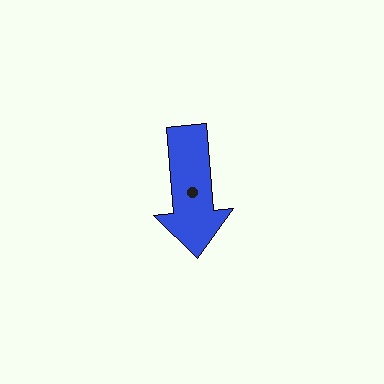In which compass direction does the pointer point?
South.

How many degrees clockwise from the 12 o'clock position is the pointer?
Approximately 175 degrees.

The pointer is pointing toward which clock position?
Roughly 6 o'clock.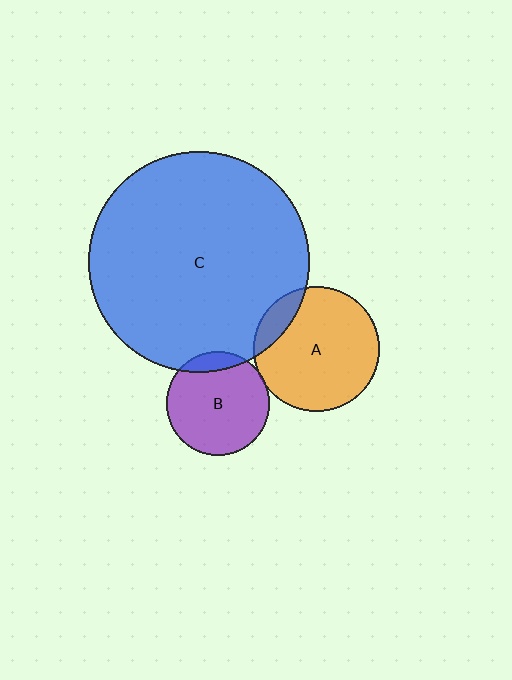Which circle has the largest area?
Circle C (blue).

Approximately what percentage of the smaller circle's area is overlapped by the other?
Approximately 15%.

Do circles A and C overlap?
Yes.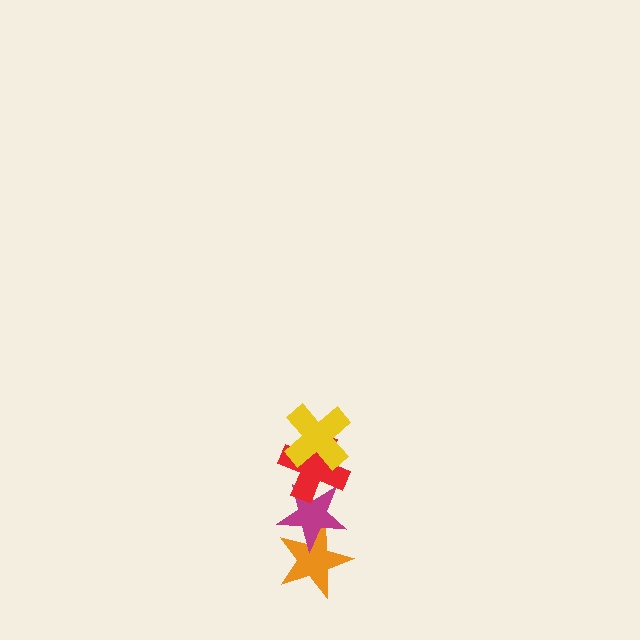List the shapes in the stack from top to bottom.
From top to bottom: the yellow cross, the red cross, the magenta star, the orange star.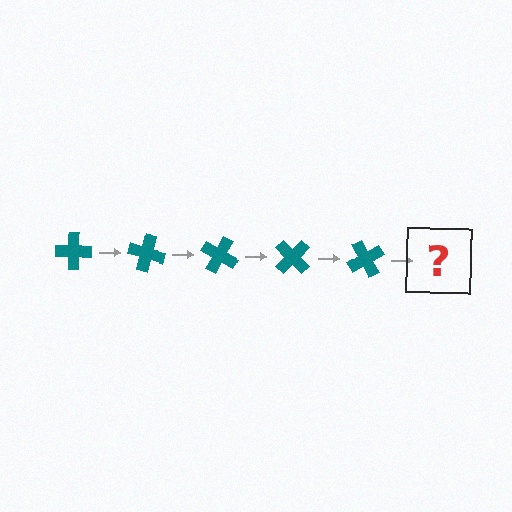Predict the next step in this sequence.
The next step is a teal cross rotated 75 degrees.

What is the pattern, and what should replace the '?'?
The pattern is that the cross rotates 15 degrees each step. The '?' should be a teal cross rotated 75 degrees.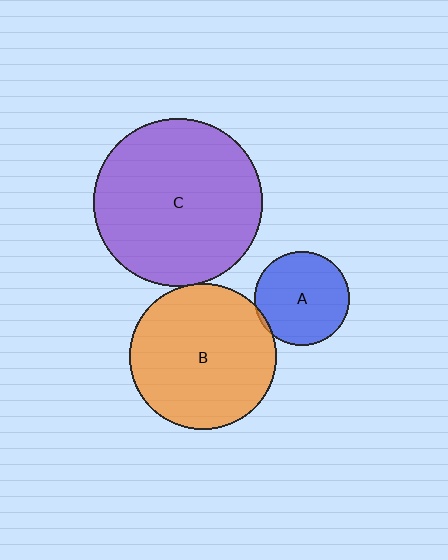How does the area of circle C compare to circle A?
Approximately 3.2 times.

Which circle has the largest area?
Circle C (purple).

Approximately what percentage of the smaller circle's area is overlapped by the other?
Approximately 5%.